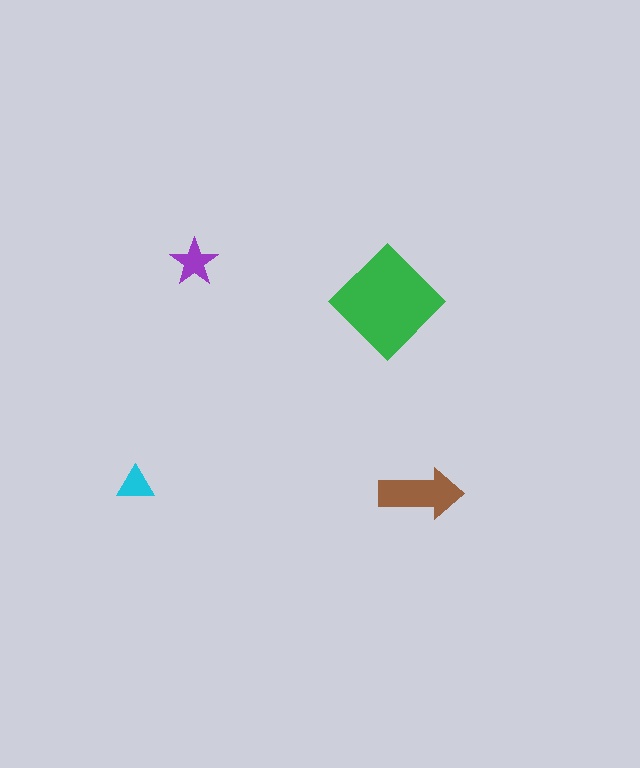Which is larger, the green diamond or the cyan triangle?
The green diamond.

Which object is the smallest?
The cyan triangle.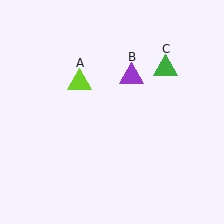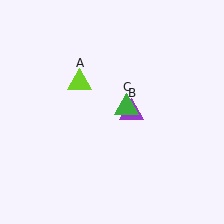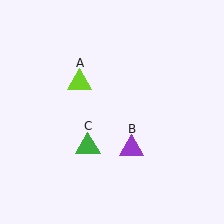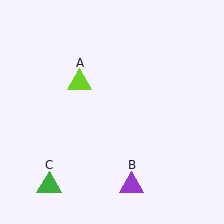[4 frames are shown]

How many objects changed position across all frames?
2 objects changed position: purple triangle (object B), green triangle (object C).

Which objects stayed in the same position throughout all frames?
Lime triangle (object A) remained stationary.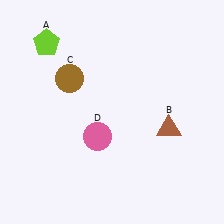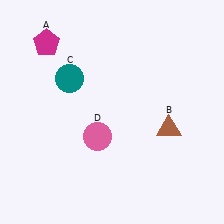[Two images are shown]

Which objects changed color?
A changed from lime to magenta. C changed from brown to teal.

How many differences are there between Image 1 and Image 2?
There are 2 differences between the two images.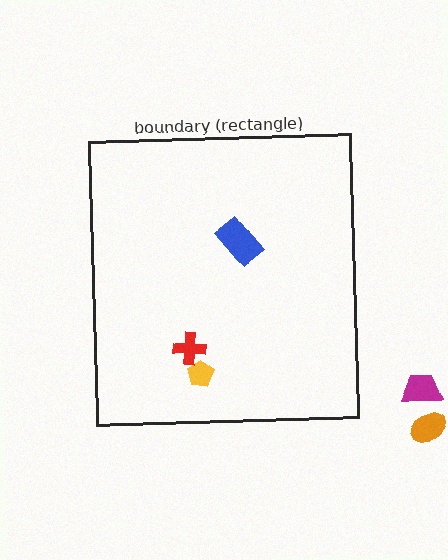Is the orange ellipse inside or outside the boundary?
Outside.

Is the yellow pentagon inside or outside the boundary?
Inside.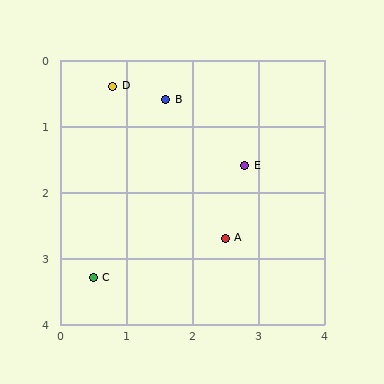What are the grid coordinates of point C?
Point C is at approximately (0.5, 3.3).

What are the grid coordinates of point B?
Point B is at approximately (1.6, 0.6).